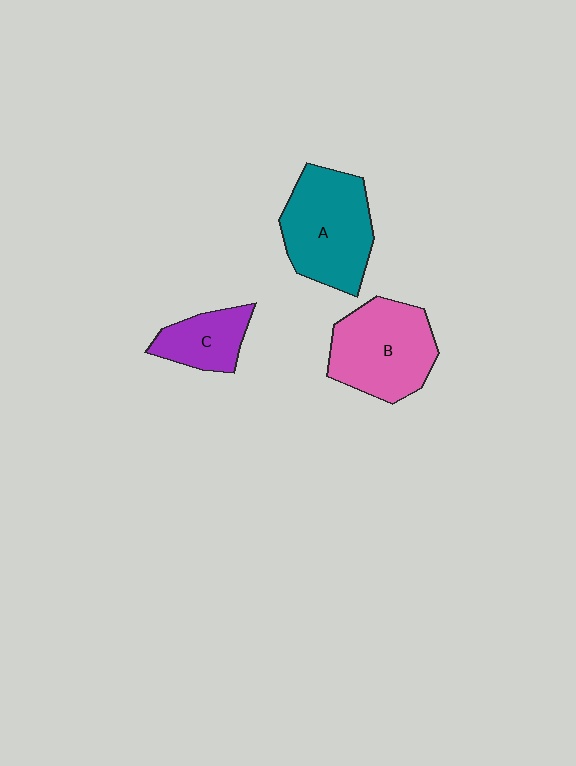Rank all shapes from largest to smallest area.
From largest to smallest: A (teal), B (pink), C (purple).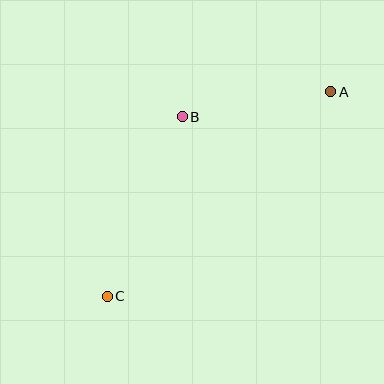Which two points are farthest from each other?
Points A and C are farthest from each other.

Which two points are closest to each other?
Points A and B are closest to each other.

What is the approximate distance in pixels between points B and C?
The distance between B and C is approximately 195 pixels.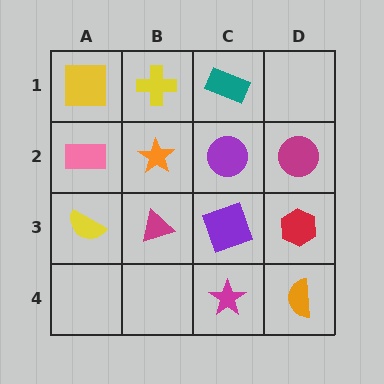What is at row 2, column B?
An orange star.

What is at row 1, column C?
A teal rectangle.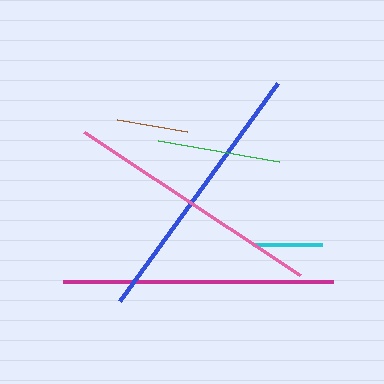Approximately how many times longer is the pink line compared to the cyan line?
The pink line is approximately 3.8 times the length of the cyan line.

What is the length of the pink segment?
The pink segment is approximately 259 pixels long.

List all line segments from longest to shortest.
From longest to shortest: blue, magenta, pink, green, brown, cyan.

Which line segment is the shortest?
The cyan line is the shortest at approximately 69 pixels.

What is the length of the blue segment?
The blue segment is approximately 270 pixels long.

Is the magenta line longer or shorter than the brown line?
The magenta line is longer than the brown line.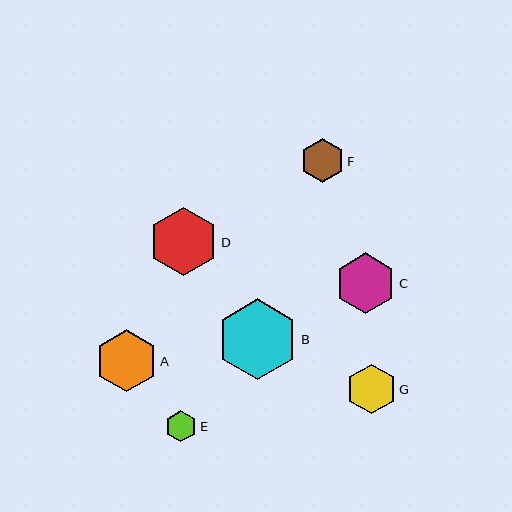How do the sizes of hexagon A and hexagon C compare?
Hexagon A and hexagon C are approximately the same size.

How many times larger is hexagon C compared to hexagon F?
Hexagon C is approximately 1.4 times the size of hexagon F.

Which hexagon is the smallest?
Hexagon E is the smallest with a size of approximately 32 pixels.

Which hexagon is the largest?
Hexagon B is the largest with a size of approximately 81 pixels.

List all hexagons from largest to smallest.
From largest to smallest: B, D, A, C, G, F, E.